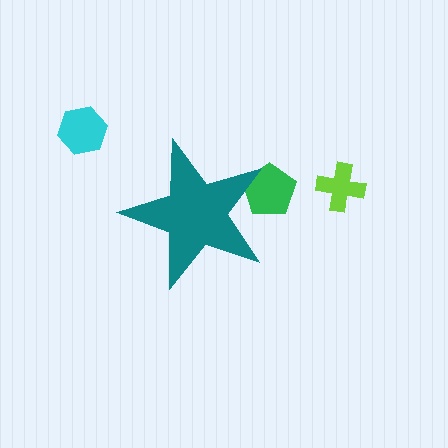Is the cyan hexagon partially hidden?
No, the cyan hexagon is fully visible.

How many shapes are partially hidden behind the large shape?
1 shape is partially hidden.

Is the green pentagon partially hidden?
Yes, the green pentagon is partially hidden behind the teal star.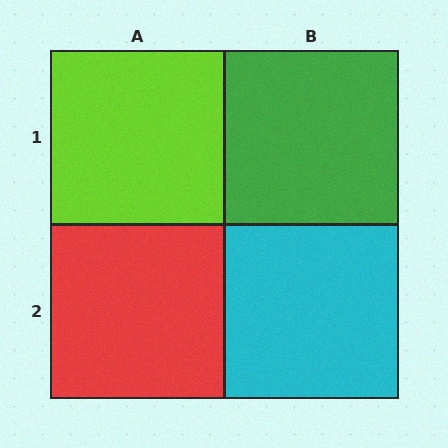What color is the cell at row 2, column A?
Red.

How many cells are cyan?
1 cell is cyan.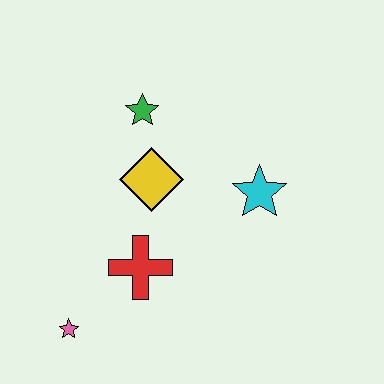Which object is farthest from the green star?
The pink star is farthest from the green star.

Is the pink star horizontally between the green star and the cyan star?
No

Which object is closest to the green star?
The yellow diamond is closest to the green star.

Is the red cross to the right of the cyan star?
No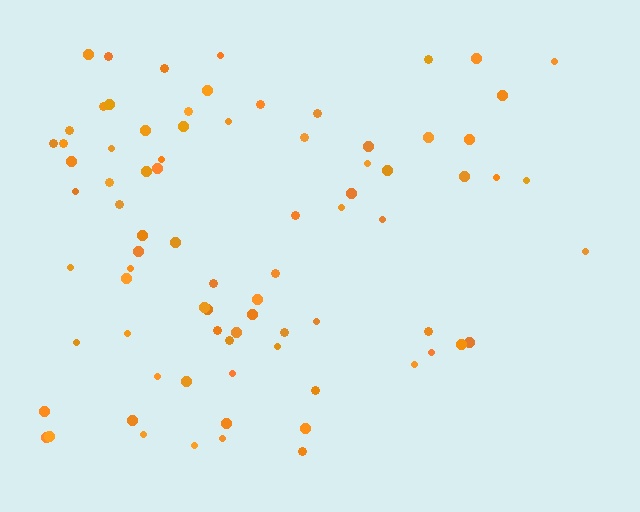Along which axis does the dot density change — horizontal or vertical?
Horizontal.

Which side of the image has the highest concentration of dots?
The left.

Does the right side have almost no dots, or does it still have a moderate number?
Still a moderate number, just noticeably fewer than the left.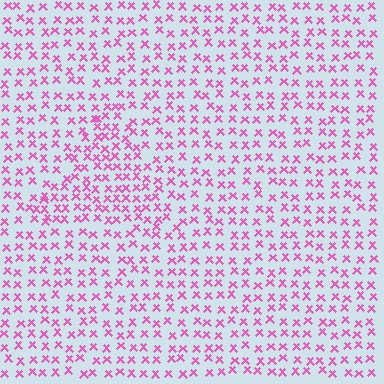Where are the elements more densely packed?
The elements are more densely packed inside the triangle boundary.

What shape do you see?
I see a triangle.